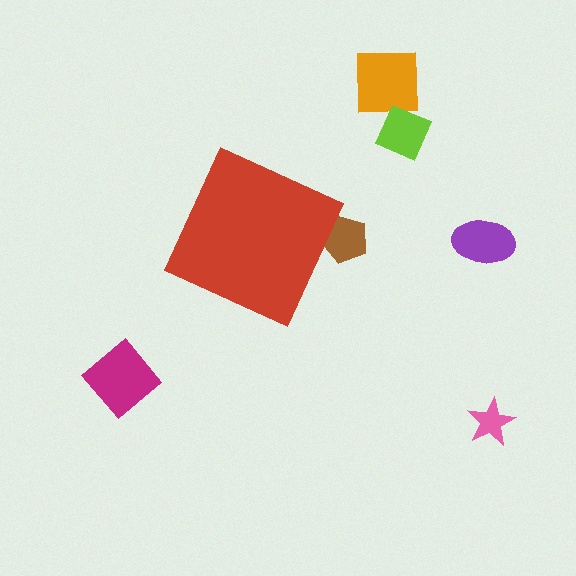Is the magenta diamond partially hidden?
No, the magenta diamond is fully visible.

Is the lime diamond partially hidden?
No, the lime diamond is fully visible.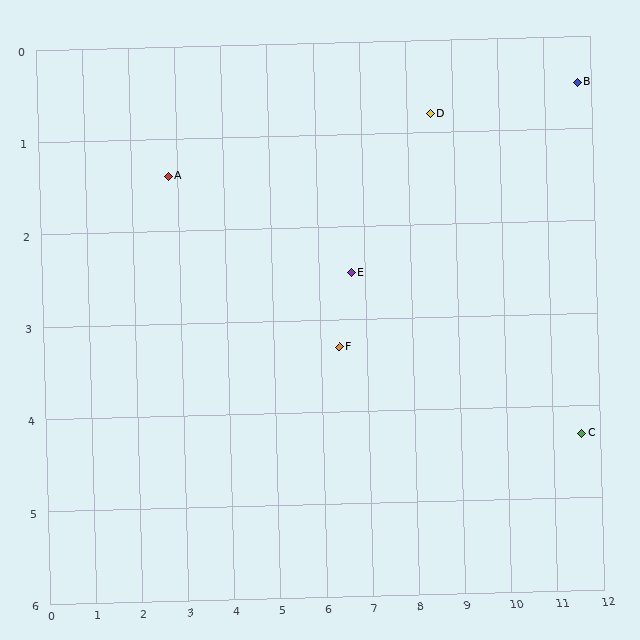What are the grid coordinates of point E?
Point E is at approximately (6.7, 2.5).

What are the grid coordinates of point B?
Point B is at approximately (11.7, 0.5).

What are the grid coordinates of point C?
Point C is at approximately (11.6, 4.3).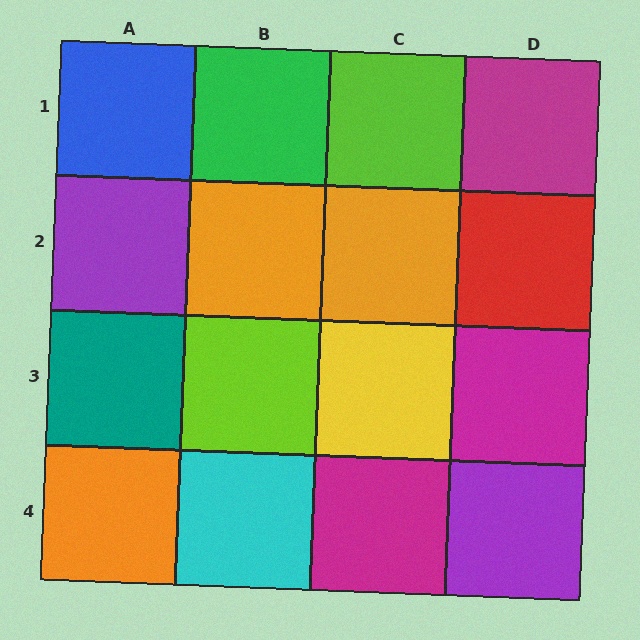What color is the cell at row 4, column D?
Purple.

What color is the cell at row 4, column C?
Magenta.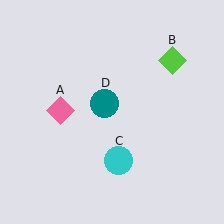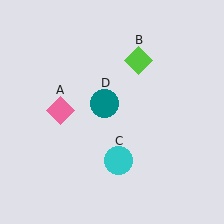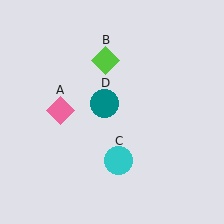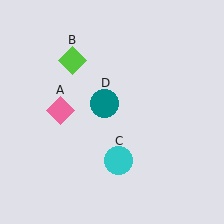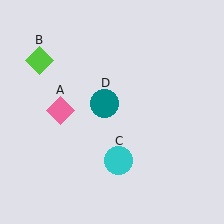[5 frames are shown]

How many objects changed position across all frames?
1 object changed position: lime diamond (object B).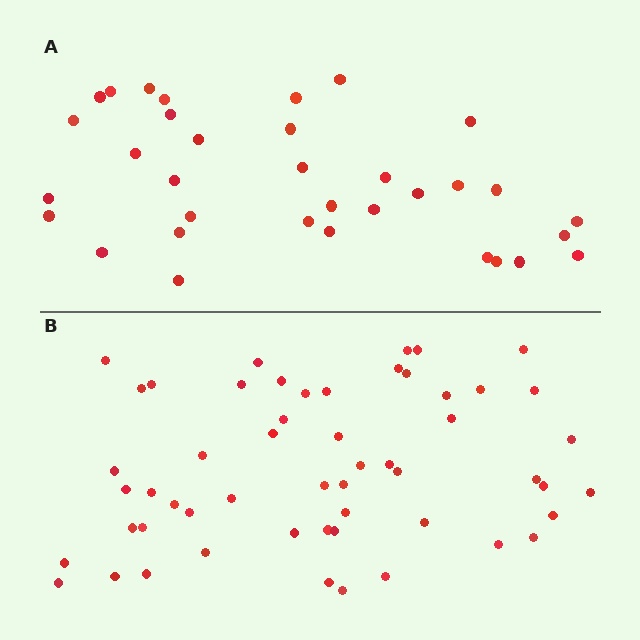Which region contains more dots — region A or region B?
Region B (the bottom region) has more dots.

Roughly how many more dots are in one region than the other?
Region B has approximately 20 more dots than region A.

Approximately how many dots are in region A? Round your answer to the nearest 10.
About 30 dots. (The exact count is 34, which rounds to 30.)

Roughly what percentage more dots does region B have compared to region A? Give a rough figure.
About 60% more.